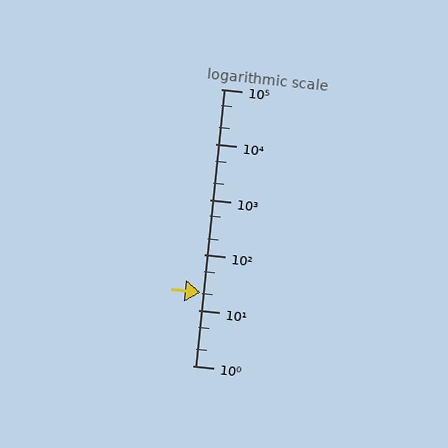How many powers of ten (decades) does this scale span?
The scale spans 5 decades, from 1 to 100000.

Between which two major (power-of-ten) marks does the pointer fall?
The pointer is between 10 and 100.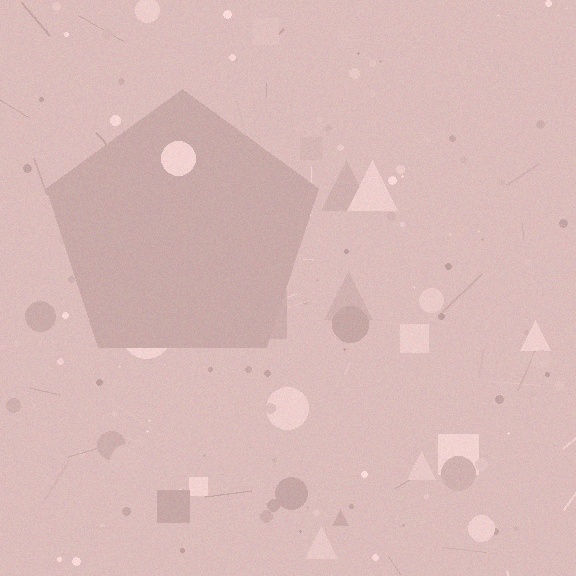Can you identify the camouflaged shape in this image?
The camouflaged shape is a pentagon.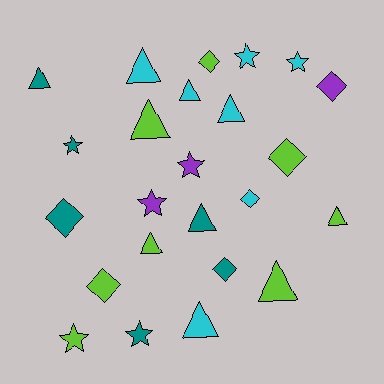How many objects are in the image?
There are 24 objects.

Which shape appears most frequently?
Triangle, with 10 objects.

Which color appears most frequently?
Lime, with 8 objects.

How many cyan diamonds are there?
There is 1 cyan diamond.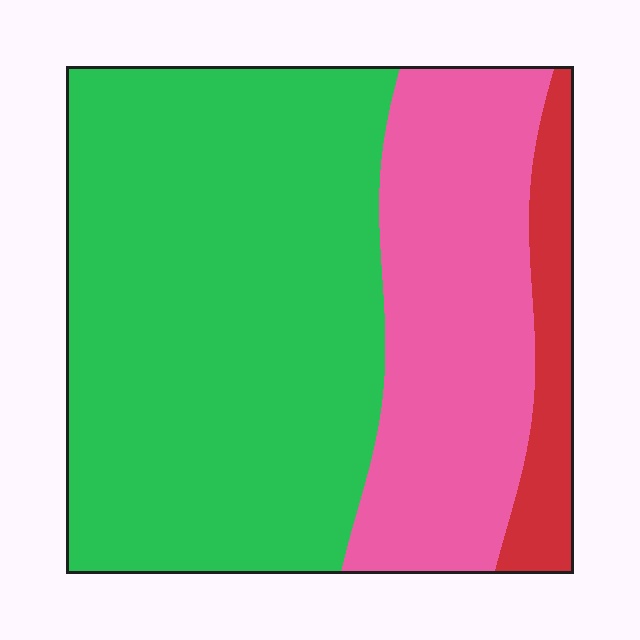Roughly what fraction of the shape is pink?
Pink takes up about one third (1/3) of the shape.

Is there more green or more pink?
Green.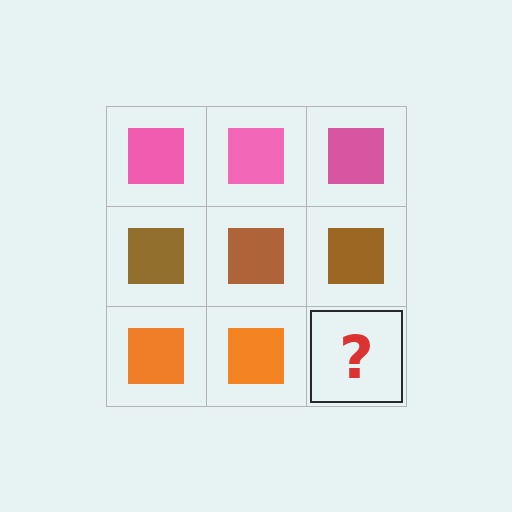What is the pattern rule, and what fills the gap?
The rule is that each row has a consistent color. The gap should be filled with an orange square.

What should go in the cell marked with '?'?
The missing cell should contain an orange square.